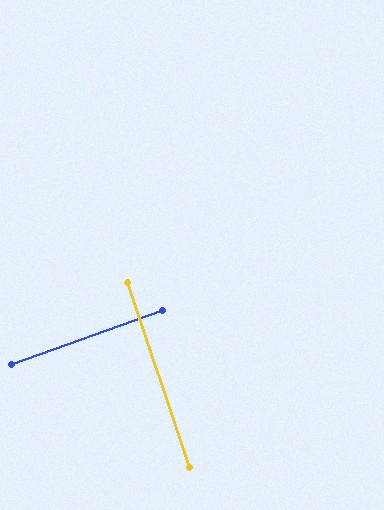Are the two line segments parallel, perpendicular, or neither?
Perpendicular — they meet at approximately 88°.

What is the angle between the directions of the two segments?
Approximately 88 degrees.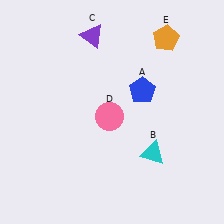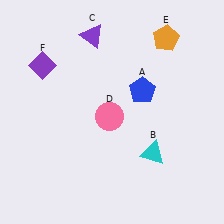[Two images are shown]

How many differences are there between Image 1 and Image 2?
There is 1 difference between the two images.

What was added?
A purple diamond (F) was added in Image 2.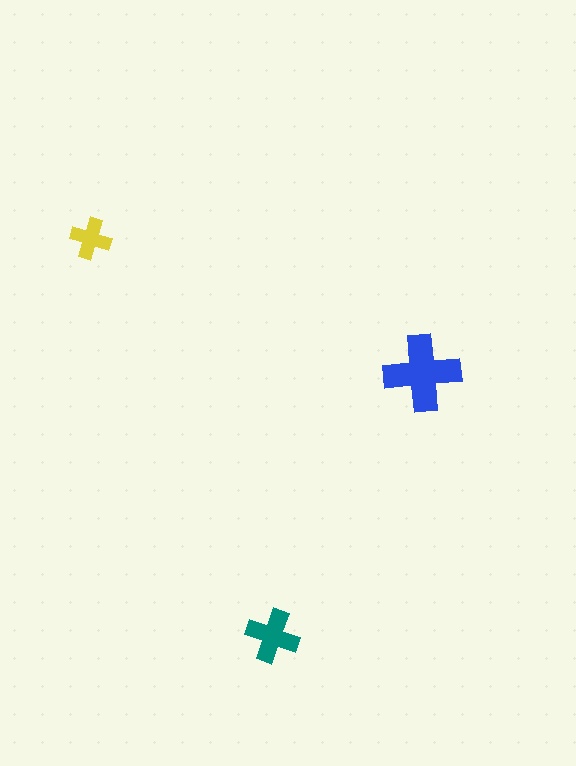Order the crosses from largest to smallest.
the blue one, the teal one, the yellow one.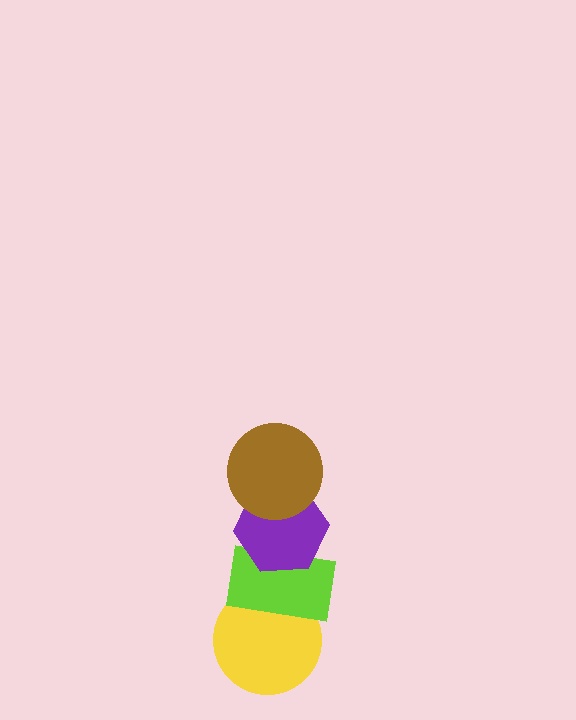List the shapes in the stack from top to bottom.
From top to bottom: the brown circle, the purple hexagon, the lime rectangle, the yellow circle.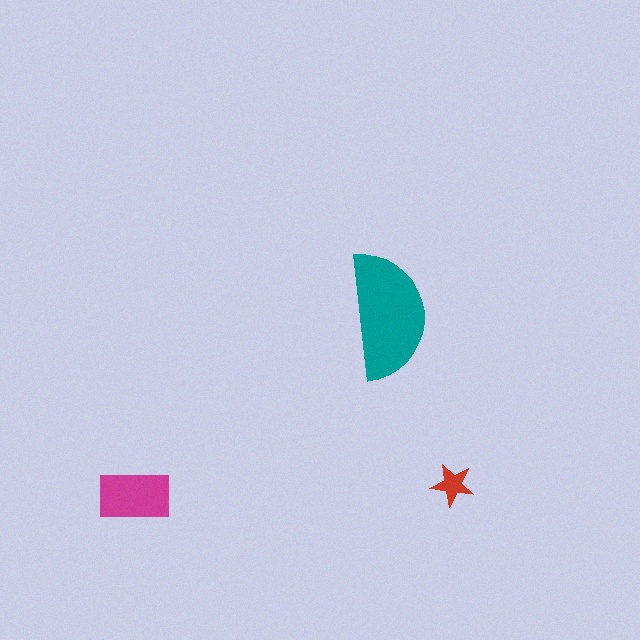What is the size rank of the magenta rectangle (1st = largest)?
2nd.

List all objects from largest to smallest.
The teal semicircle, the magenta rectangle, the red star.